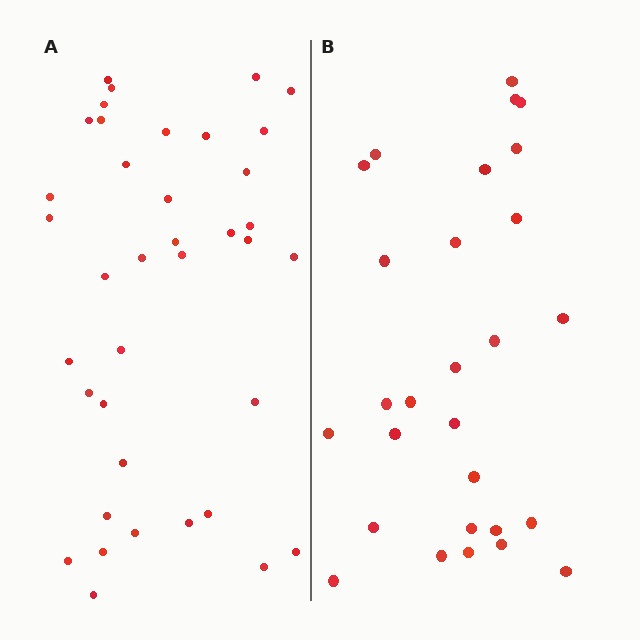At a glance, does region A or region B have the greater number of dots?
Region A (the left region) has more dots.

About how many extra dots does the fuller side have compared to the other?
Region A has roughly 10 or so more dots than region B.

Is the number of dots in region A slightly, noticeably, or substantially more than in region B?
Region A has noticeably more, but not dramatically so. The ratio is roughly 1.4 to 1.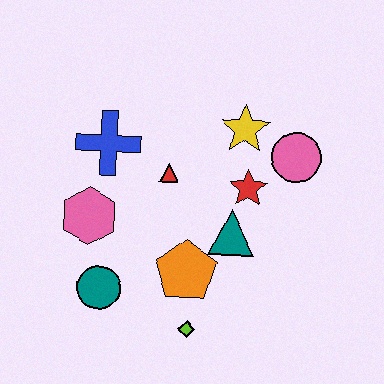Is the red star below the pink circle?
Yes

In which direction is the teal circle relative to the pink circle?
The teal circle is to the left of the pink circle.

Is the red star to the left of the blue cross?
No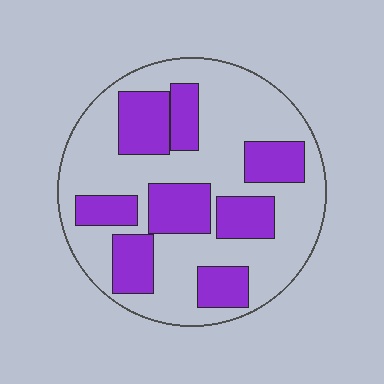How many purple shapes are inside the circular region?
8.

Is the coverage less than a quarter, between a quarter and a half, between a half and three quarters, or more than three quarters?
Between a quarter and a half.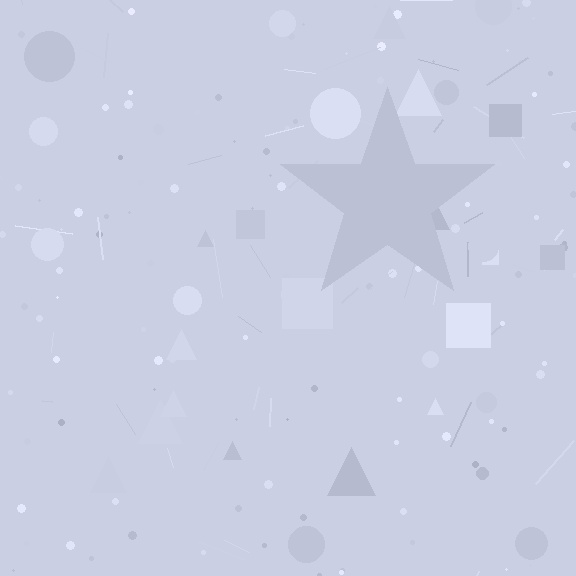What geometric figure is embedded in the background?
A star is embedded in the background.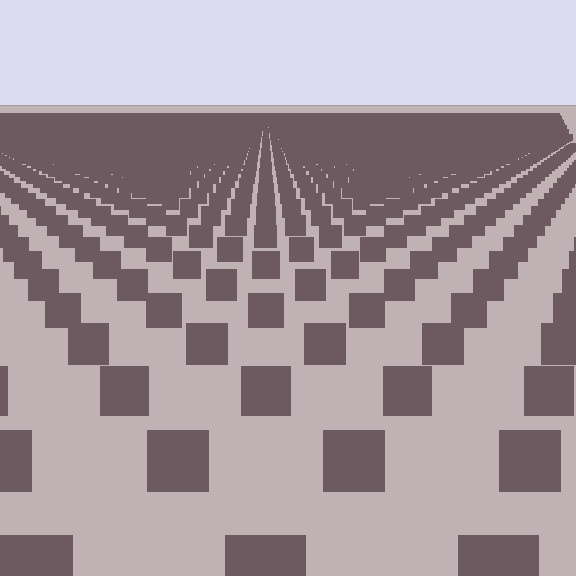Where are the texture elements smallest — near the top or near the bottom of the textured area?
Near the top.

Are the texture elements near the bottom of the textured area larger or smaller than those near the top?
Larger. Near the bottom, elements are closer to the viewer and appear at a bigger on-screen size.